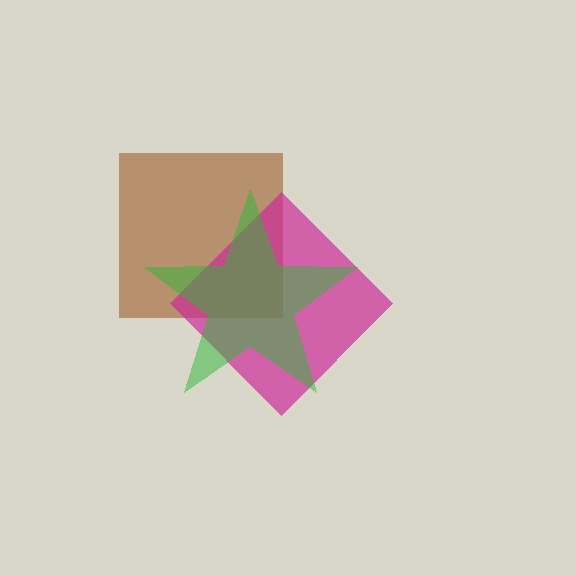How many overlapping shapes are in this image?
There are 3 overlapping shapes in the image.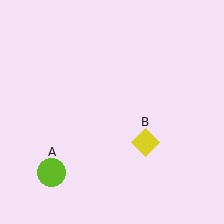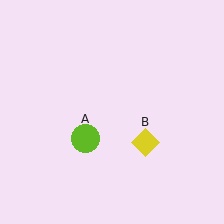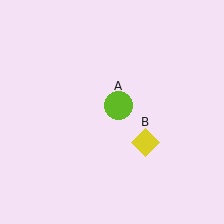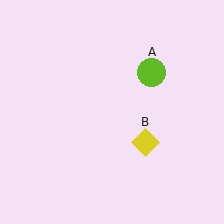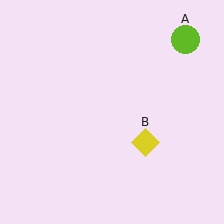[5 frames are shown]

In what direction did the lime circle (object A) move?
The lime circle (object A) moved up and to the right.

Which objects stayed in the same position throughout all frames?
Yellow diamond (object B) remained stationary.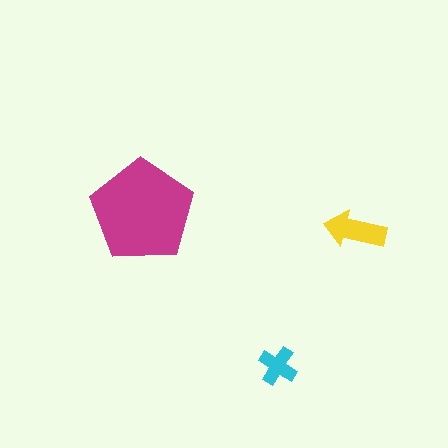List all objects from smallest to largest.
The cyan cross, the yellow arrow, the magenta pentagon.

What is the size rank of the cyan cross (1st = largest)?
3rd.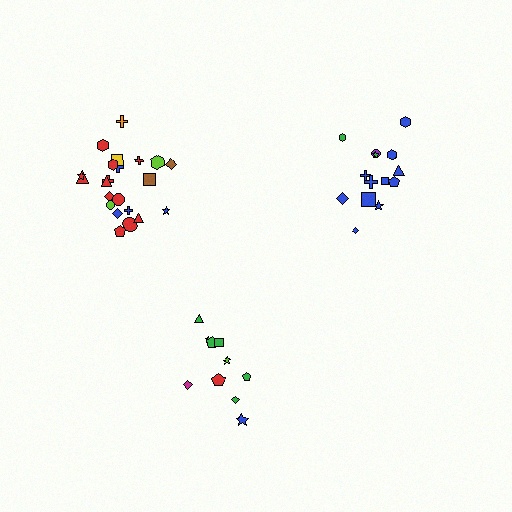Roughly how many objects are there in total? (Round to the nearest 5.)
Roughly 45 objects in total.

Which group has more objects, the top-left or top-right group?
The top-left group.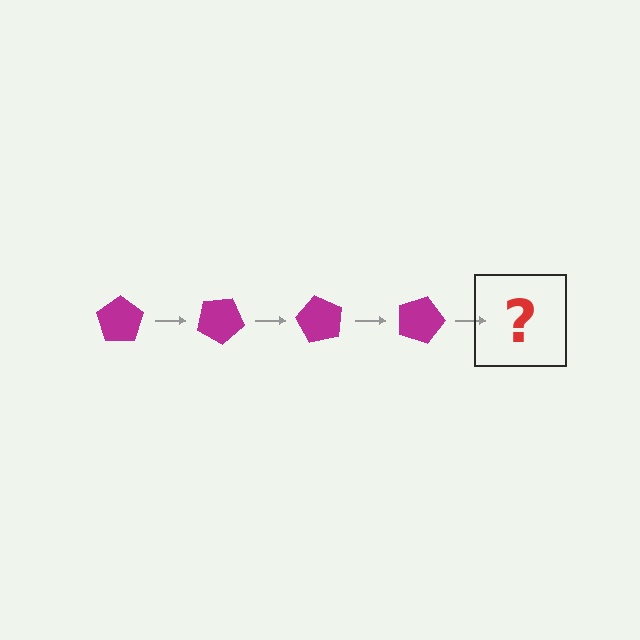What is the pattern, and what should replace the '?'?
The pattern is that the pentagon rotates 30 degrees each step. The '?' should be a magenta pentagon rotated 120 degrees.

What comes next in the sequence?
The next element should be a magenta pentagon rotated 120 degrees.